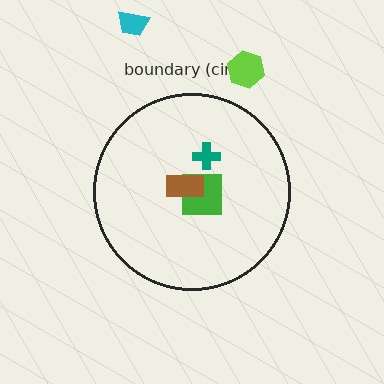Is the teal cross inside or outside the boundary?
Inside.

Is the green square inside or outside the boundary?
Inside.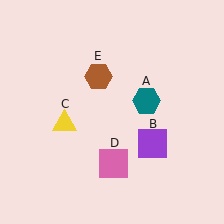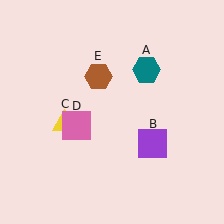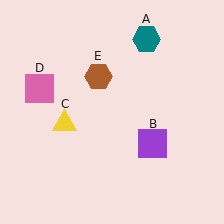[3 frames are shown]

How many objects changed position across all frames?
2 objects changed position: teal hexagon (object A), pink square (object D).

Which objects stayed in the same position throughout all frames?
Purple square (object B) and yellow triangle (object C) and brown hexagon (object E) remained stationary.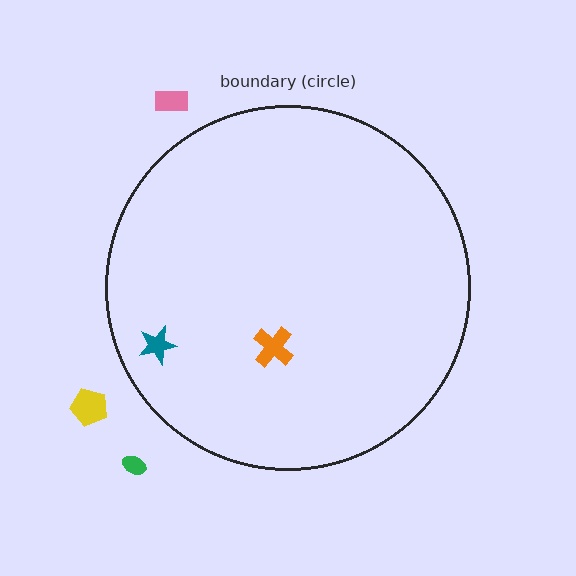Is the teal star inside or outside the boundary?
Inside.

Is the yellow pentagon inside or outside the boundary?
Outside.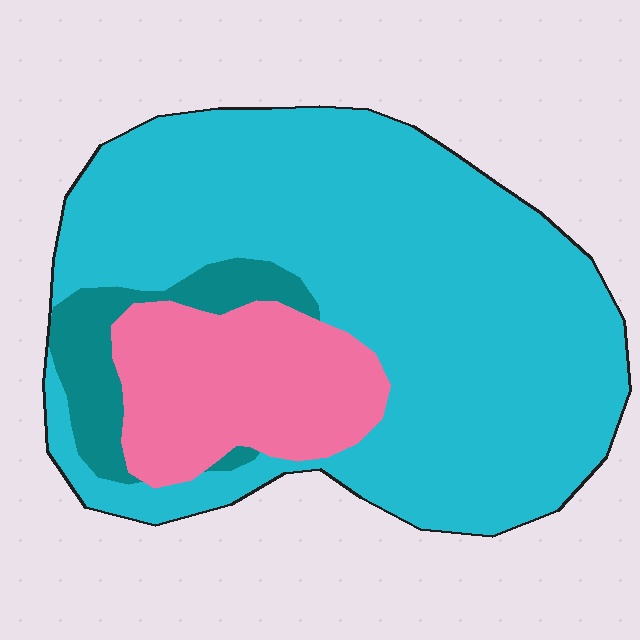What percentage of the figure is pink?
Pink takes up about one fifth (1/5) of the figure.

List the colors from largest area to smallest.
From largest to smallest: cyan, pink, teal.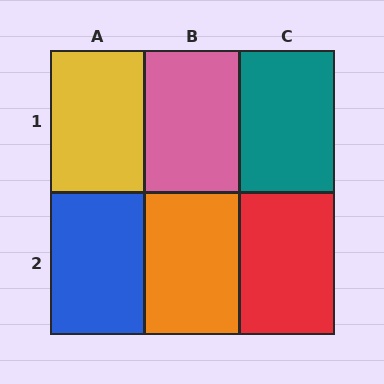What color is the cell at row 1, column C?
Teal.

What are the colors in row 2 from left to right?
Blue, orange, red.